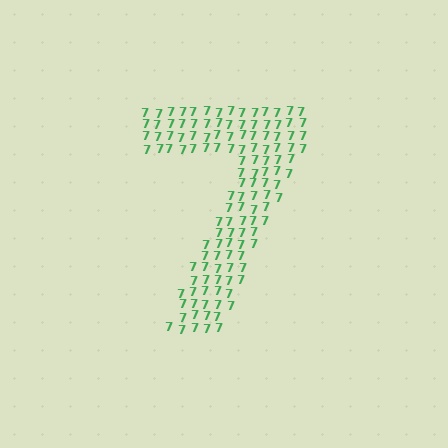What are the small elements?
The small elements are digit 7's.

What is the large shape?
The large shape is the digit 7.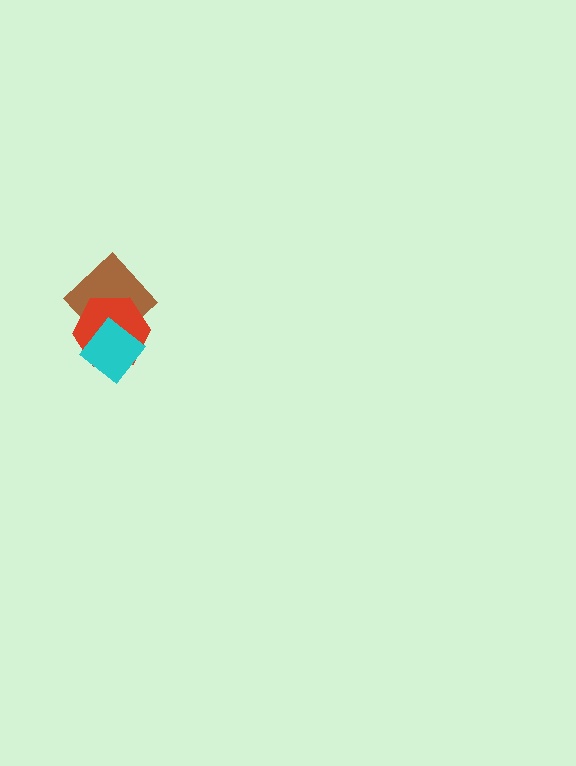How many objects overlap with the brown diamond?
2 objects overlap with the brown diamond.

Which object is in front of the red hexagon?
The cyan diamond is in front of the red hexagon.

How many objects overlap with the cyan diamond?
2 objects overlap with the cyan diamond.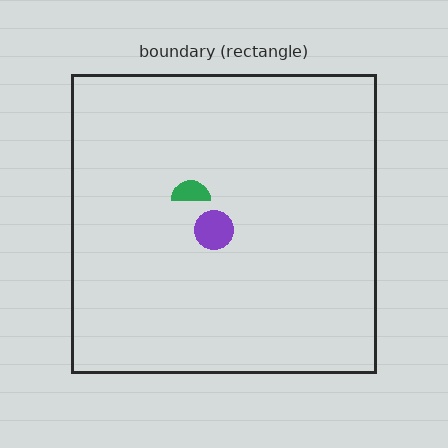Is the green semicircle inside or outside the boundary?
Inside.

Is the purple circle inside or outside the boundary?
Inside.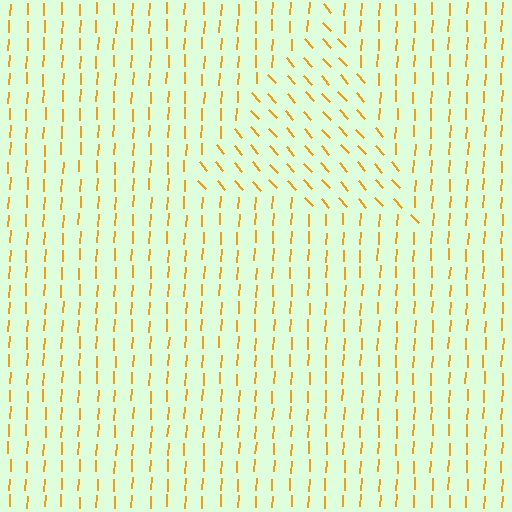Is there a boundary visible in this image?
Yes, there is a texture boundary formed by a change in line orientation.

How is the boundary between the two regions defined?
The boundary is defined purely by a change in line orientation (approximately 45 degrees difference). All lines are the same color and thickness.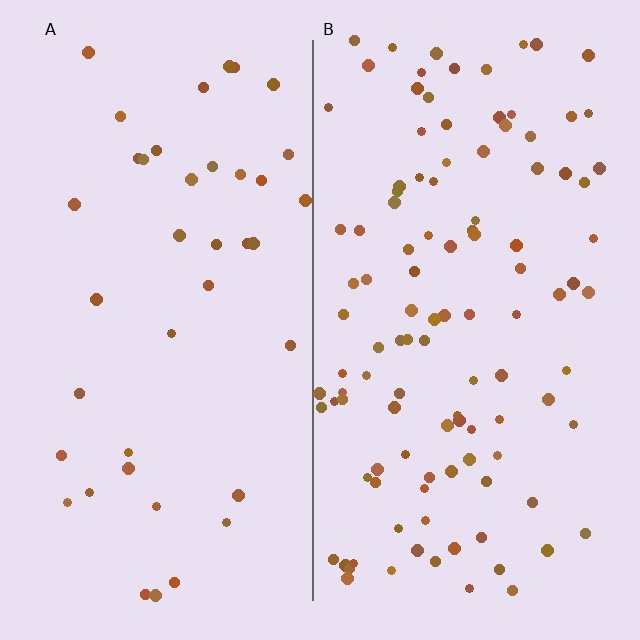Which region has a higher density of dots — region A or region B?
B (the right).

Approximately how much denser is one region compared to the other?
Approximately 2.8× — region B over region A.